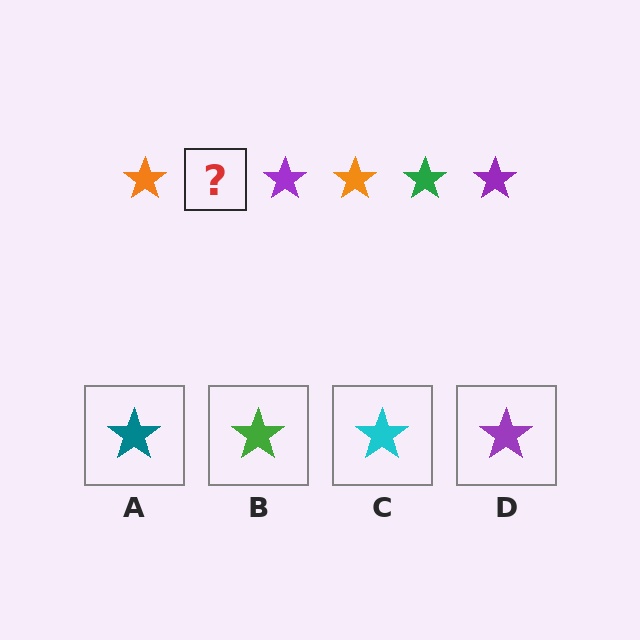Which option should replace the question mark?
Option B.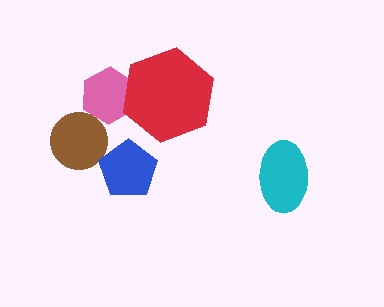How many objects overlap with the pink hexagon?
1 object overlaps with the pink hexagon.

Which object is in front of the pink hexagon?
The red hexagon is in front of the pink hexagon.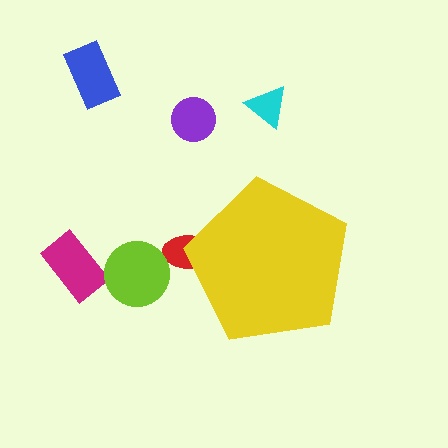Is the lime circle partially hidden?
No, the lime circle is fully visible.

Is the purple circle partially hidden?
No, the purple circle is fully visible.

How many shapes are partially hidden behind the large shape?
1 shape is partially hidden.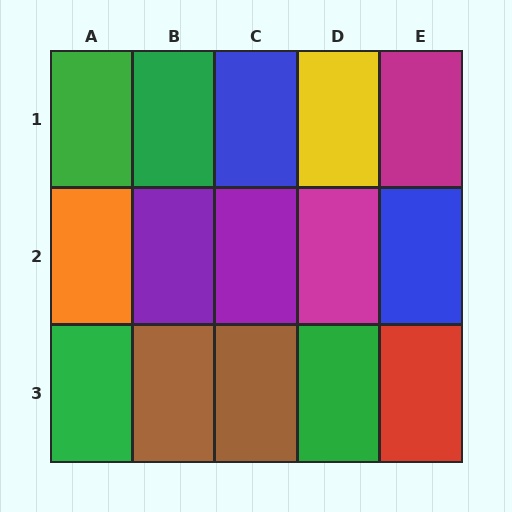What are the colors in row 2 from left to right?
Orange, purple, purple, magenta, blue.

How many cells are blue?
2 cells are blue.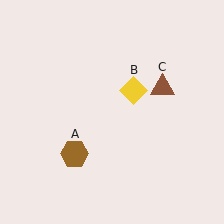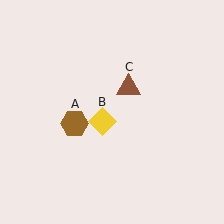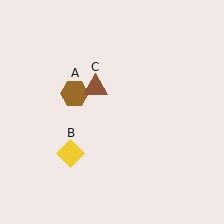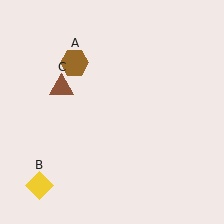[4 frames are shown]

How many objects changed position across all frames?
3 objects changed position: brown hexagon (object A), yellow diamond (object B), brown triangle (object C).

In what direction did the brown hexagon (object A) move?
The brown hexagon (object A) moved up.